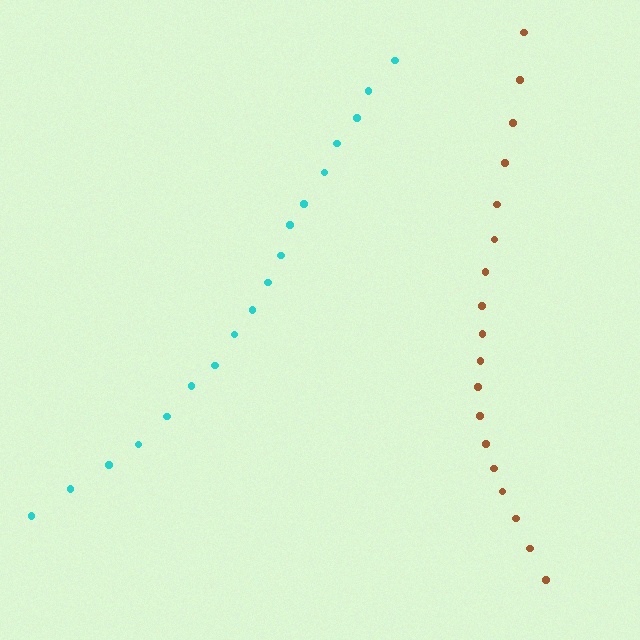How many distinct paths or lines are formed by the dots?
There are 2 distinct paths.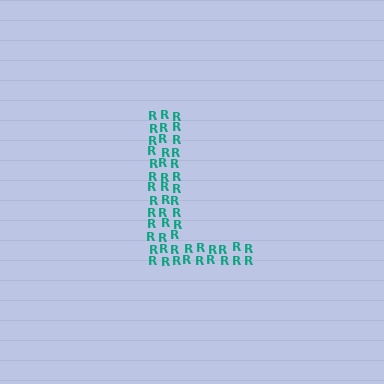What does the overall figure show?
The overall figure shows the letter L.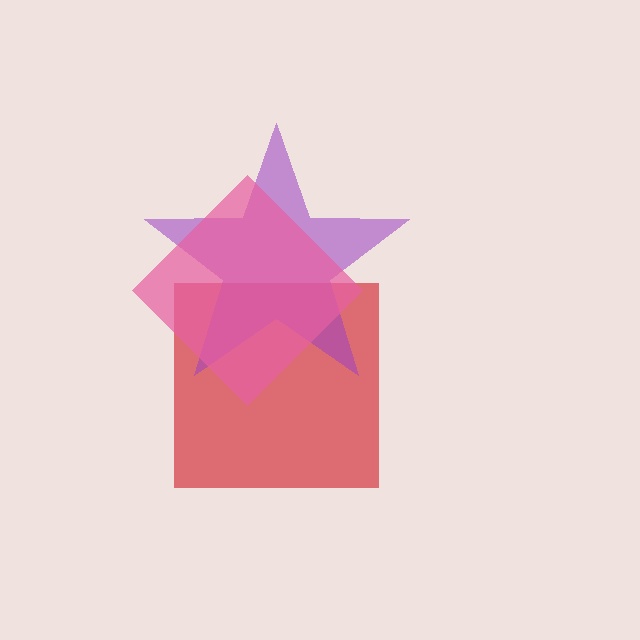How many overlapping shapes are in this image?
There are 3 overlapping shapes in the image.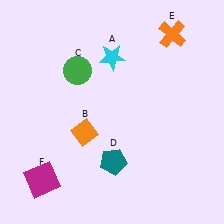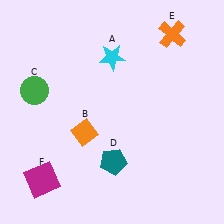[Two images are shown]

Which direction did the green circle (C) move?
The green circle (C) moved left.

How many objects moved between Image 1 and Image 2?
1 object moved between the two images.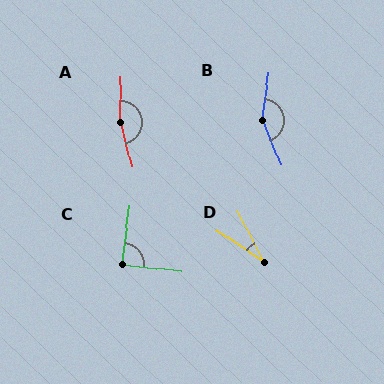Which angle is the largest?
A, at approximately 165 degrees.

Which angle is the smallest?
D, at approximately 29 degrees.